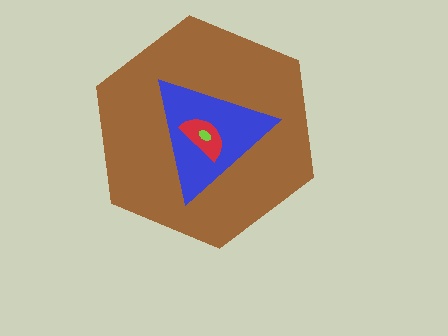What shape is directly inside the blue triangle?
The red semicircle.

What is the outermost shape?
The brown hexagon.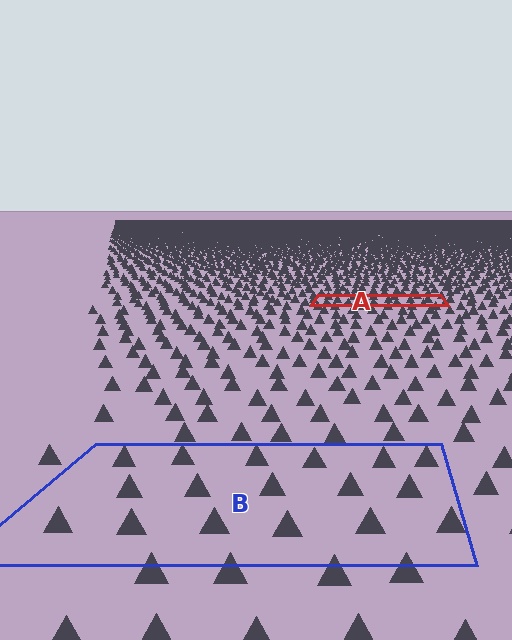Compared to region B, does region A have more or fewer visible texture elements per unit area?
Region A has more texture elements per unit area — they are packed more densely because it is farther away.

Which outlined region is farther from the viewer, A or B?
Region A is farther from the viewer — the texture elements inside it appear smaller and more densely packed.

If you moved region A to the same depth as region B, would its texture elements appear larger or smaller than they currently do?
They would appear larger. At a closer depth, the same texture elements are projected at a bigger on-screen size.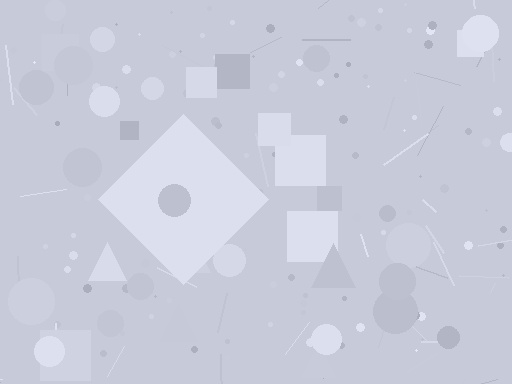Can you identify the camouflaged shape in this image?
The camouflaged shape is a diamond.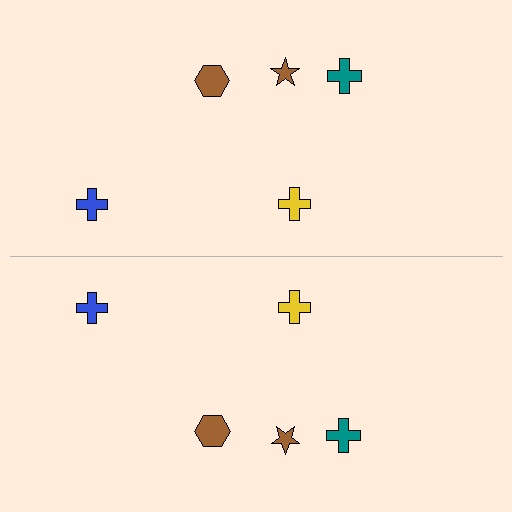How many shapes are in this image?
There are 10 shapes in this image.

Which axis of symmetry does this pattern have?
The pattern has a horizontal axis of symmetry running through the center of the image.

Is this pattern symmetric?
Yes, this pattern has bilateral (reflection) symmetry.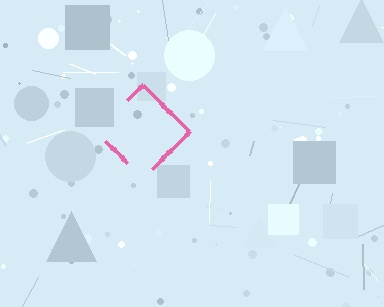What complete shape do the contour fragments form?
The contour fragments form a diamond.